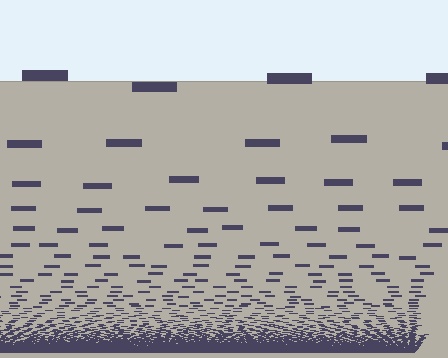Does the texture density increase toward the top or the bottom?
Density increases toward the bottom.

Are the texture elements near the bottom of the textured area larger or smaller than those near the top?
Smaller. The gradient is inverted — elements near the bottom are smaller and denser.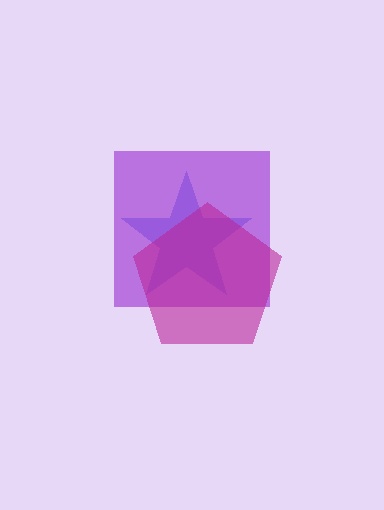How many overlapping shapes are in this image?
There are 3 overlapping shapes in the image.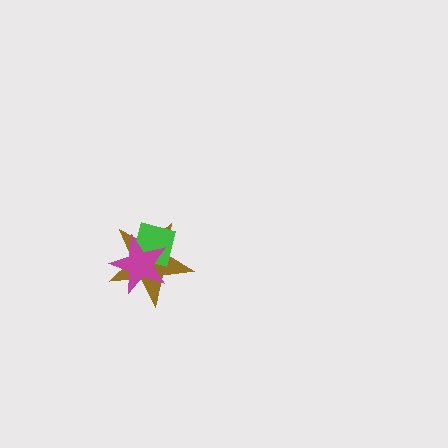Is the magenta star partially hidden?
No, no other shape covers it.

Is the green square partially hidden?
Yes, it is partially covered by another shape.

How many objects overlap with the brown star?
2 objects overlap with the brown star.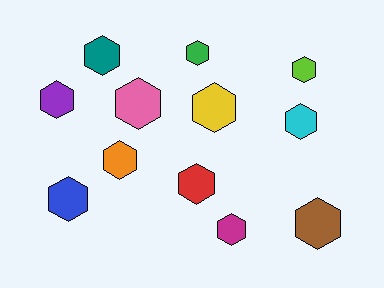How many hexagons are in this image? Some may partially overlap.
There are 12 hexagons.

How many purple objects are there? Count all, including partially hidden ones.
There is 1 purple object.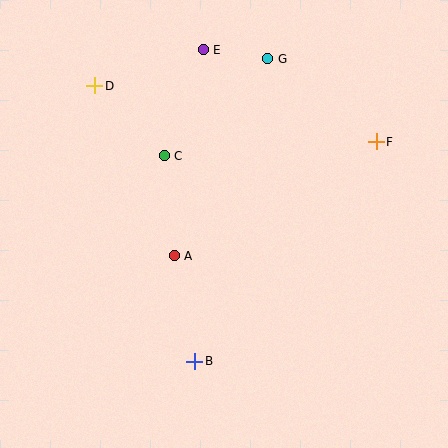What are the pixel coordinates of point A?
Point A is at (174, 256).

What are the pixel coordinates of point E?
Point E is at (203, 50).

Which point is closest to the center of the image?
Point A at (174, 256) is closest to the center.